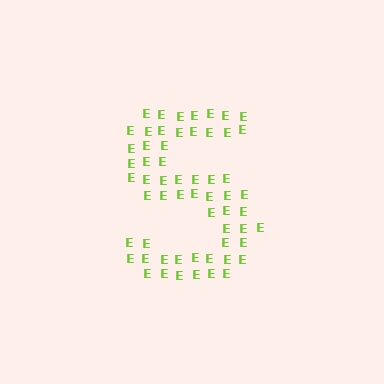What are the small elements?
The small elements are letter E's.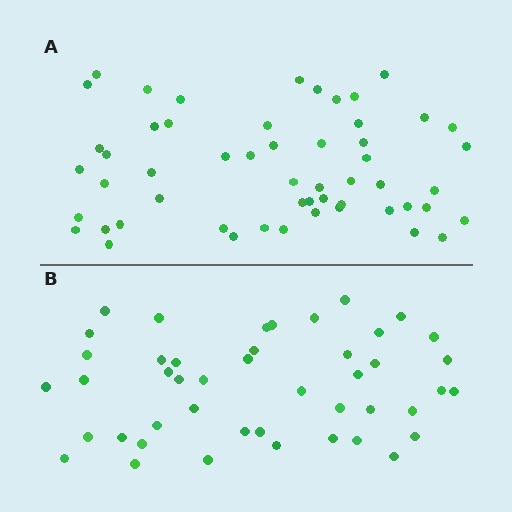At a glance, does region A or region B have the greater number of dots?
Region A (the top region) has more dots.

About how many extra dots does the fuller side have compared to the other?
Region A has roughly 8 or so more dots than region B.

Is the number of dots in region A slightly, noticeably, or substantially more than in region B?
Region A has only slightly more — the two regions are fairly close. The ratio is roughly 1.2 to 1.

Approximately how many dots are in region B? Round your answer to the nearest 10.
About 40 dots. (The exact count is 45, which rounds to 40.)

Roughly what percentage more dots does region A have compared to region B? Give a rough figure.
About 20% more.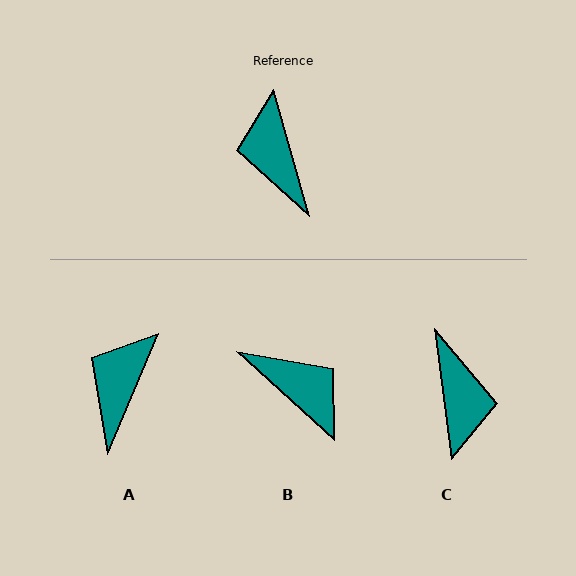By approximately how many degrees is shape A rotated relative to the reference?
Approximately 39 degrees clockwise.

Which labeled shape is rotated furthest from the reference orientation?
C, about 172 degrees away.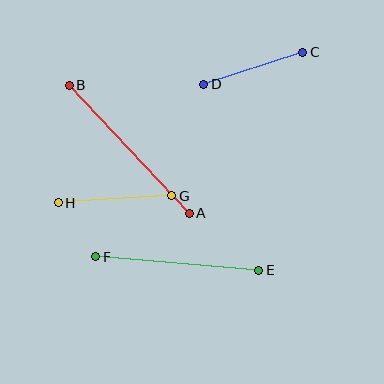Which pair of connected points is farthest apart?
Points A and B are farthest apart.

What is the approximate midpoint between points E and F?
The midpoint is at approximately (177, 264) pixels.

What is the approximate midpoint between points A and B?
The midpoint is at approximately (129, 149) pixels.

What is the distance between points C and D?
The distance is approximately 104 pixels.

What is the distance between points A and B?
The distance is approximately 175 pixels.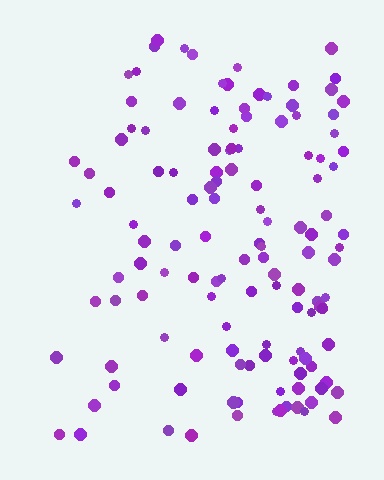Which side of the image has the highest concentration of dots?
The right.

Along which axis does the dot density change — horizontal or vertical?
Horizontal.